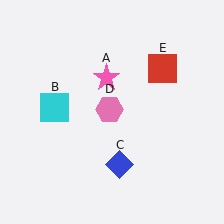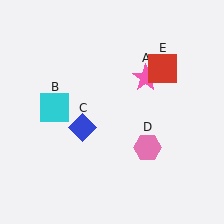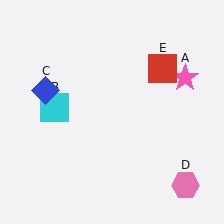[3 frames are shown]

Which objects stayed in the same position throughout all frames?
Cyan square (object B) and red square (object E) remained stationary.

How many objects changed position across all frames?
3 objects changed position: pink star (object A), blue diamond (object C), pink hexagon (object D).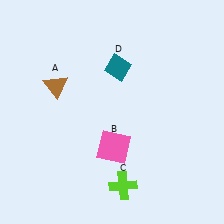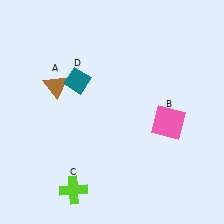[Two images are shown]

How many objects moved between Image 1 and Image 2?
3 objects moved between the two images.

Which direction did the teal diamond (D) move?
The teal diamond (D) moved left.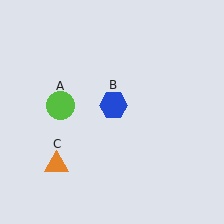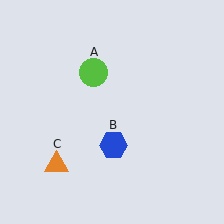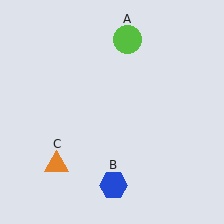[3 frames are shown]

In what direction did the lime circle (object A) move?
The lime circle (object A) moved up and to the right.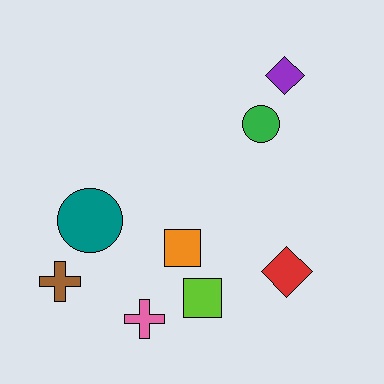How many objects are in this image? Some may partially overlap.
There are 8 objects.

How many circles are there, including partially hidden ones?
There are 2 circles.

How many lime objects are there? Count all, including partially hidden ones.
There is 1 lime object.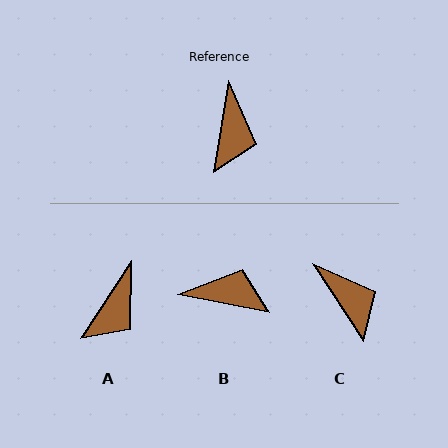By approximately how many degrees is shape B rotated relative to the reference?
Approximately 88 degrees counter-clockwise.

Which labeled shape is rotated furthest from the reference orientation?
B, about 88 degrees away.